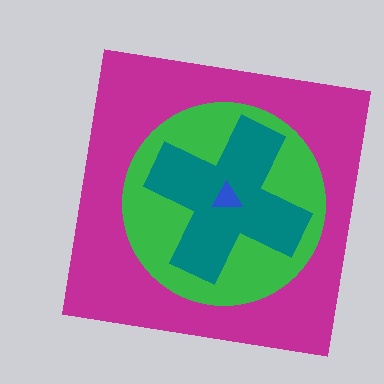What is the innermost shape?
The blue triangle.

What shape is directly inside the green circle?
The teal cross.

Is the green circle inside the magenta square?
Yes.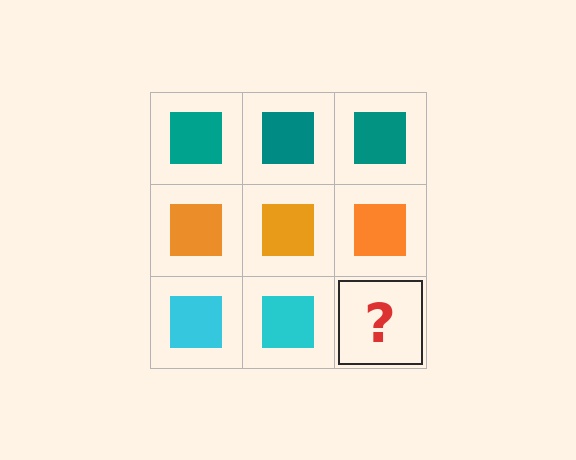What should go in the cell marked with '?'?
The missing cell should contain a cyan square.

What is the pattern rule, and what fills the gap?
The rule is that each row has a consistent color. The gap should be filled with a cyan square.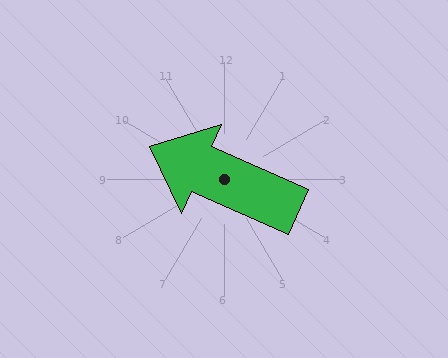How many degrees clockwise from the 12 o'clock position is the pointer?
Approximately 294 degrees.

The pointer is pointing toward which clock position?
Roughly 10 o'clock.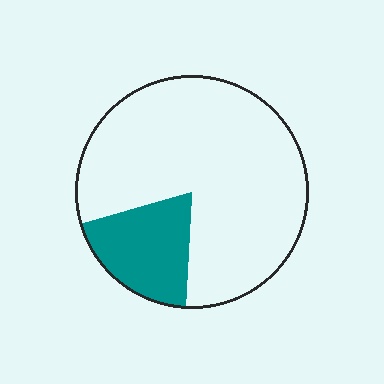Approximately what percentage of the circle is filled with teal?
Approximately 20%.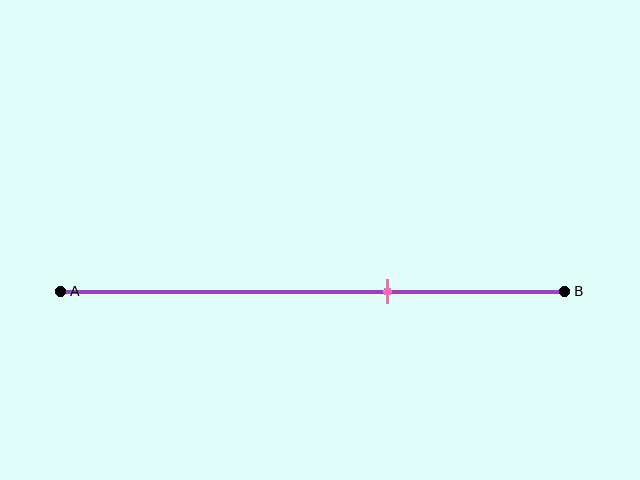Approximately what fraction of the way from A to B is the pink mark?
The pink mark is approximately 65% of the way from A to B.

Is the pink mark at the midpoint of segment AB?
No, the mark is at about 65% from A, not at the 50% midpoint.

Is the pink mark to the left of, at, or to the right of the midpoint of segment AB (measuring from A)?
The pink mark is to the right of the midpoint of segment AB.